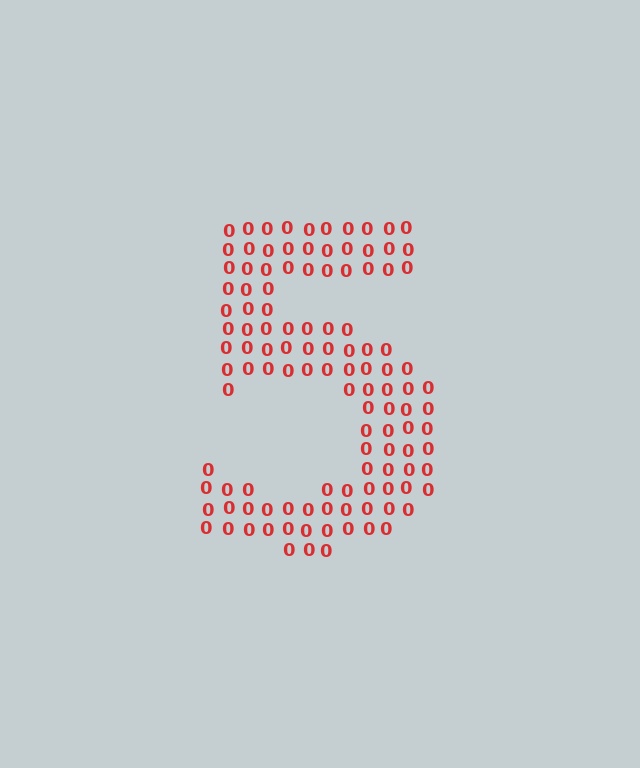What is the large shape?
The large shape is the digit 5.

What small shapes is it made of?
It is made of small digit 0's.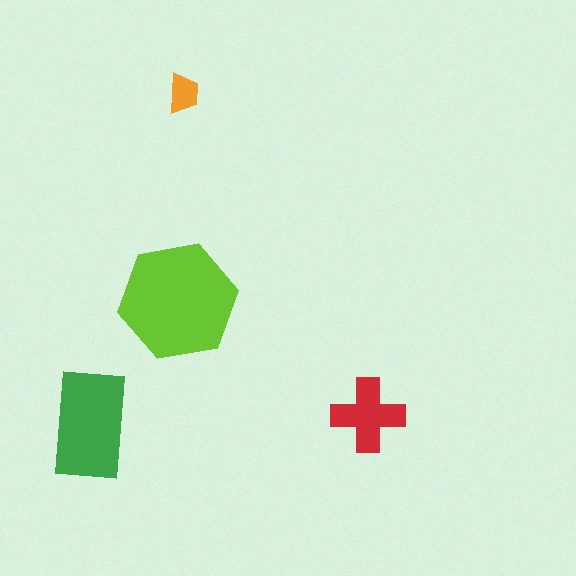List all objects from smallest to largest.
The orange trapezoid, the red cross, the green rectangle, the lime hexagon.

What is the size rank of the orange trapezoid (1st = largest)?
4th.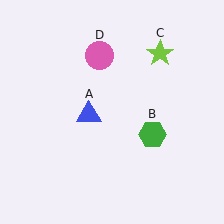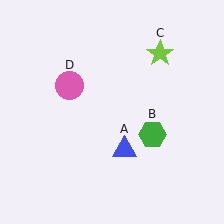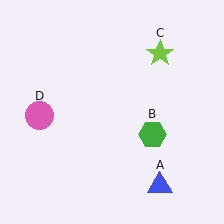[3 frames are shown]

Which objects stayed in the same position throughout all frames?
Green hexagon (object B) and lime star (object C) remained stationary.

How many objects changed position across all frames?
2 objects changed position: blue triangle (object A), pink circle (object D).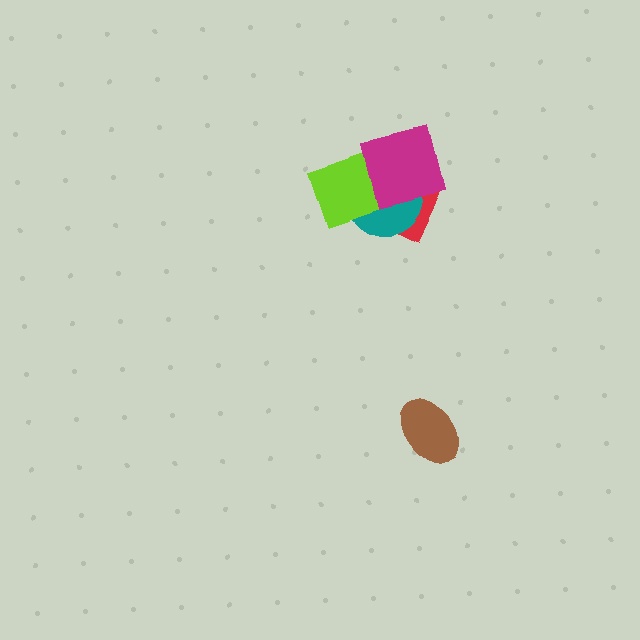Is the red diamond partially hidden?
Yes, it is partially covered by another shape.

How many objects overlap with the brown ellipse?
0 objects overlap with the brown ellipse.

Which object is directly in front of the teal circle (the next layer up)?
The lime diamond is directly in front of the teal circle.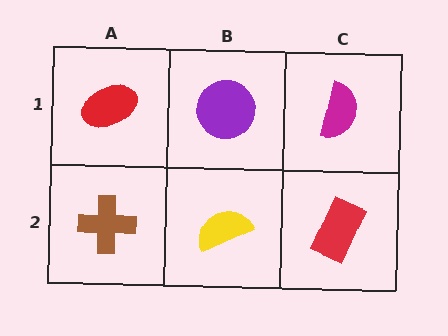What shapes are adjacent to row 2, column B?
A purple circle (row 1, column B), a brown cross (row 2, column A), a red rectangle (row 2, column C).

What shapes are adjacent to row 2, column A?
A red ellipse (row 1, column A), a yellow semicircle (row 2, column B).